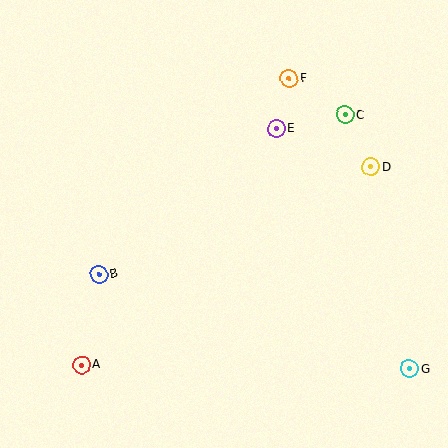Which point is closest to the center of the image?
Point E at (276, 129) is closest to the center.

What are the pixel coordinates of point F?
Point F is at (289, 79).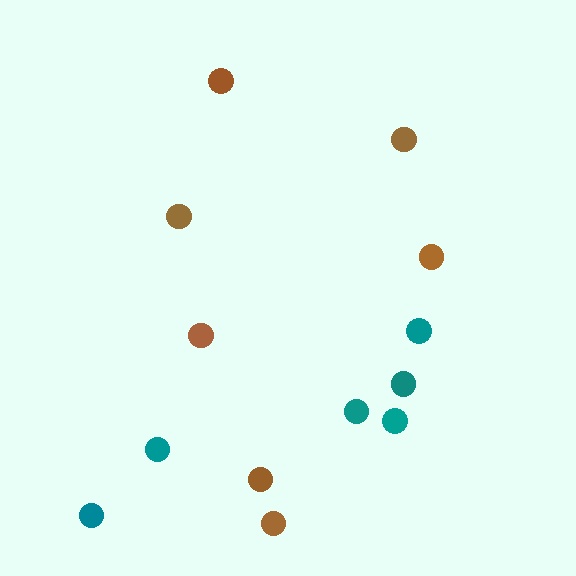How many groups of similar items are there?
There are 2 groups: one group of brown circles (7) and one group of teal circles (6).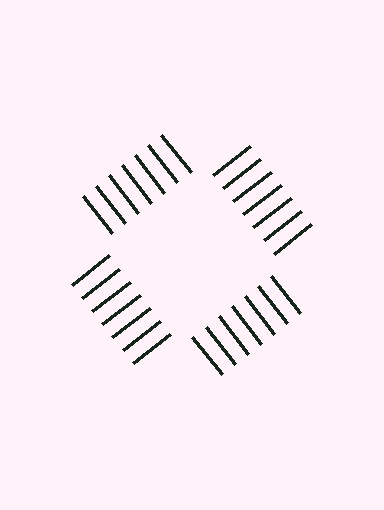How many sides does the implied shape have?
4 sides — the line-ends trace a square.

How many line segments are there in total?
28 — 7 along each of the 4 edges.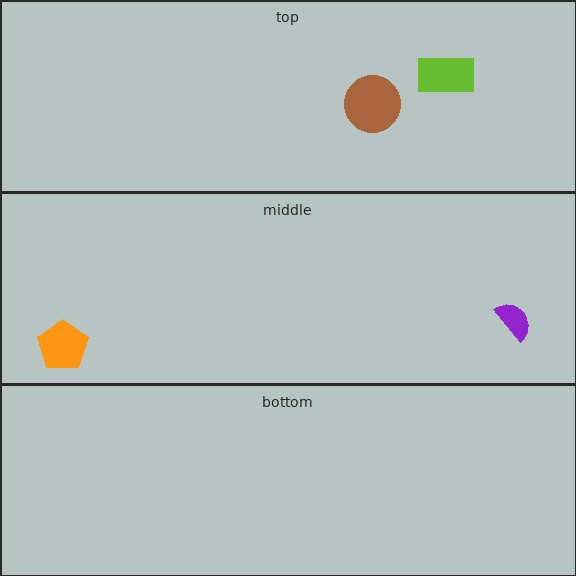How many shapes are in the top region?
2.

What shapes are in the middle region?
The orange pentagon, the purple semicircle.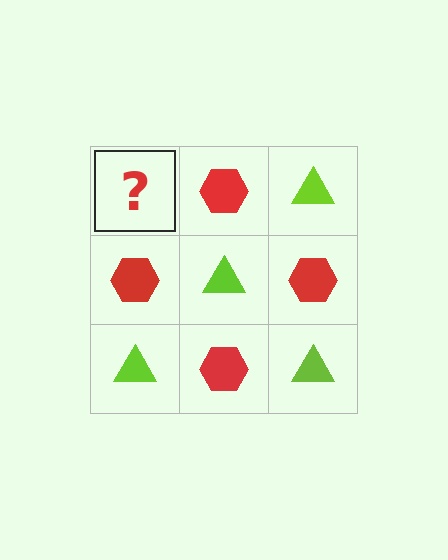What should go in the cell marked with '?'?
The missing cell should contain a lime triangle.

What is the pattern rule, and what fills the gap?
The rule is that it alternates lime triangle and red hexagon in a checkerboard pattern. The gap should be filled with a lime triangle.